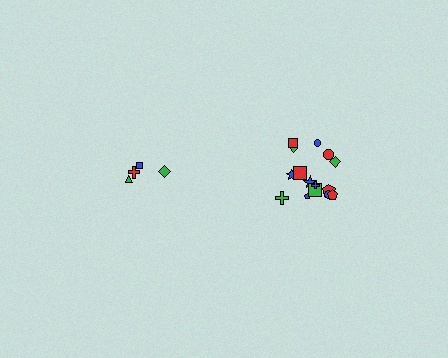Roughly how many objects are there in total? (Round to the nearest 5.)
Roughly 20 objects in total.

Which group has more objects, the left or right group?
The right group.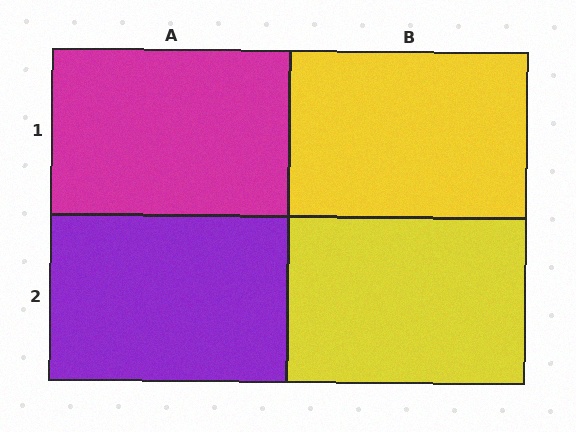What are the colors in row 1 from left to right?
Magenta, yellow.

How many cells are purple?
1 cell is purple.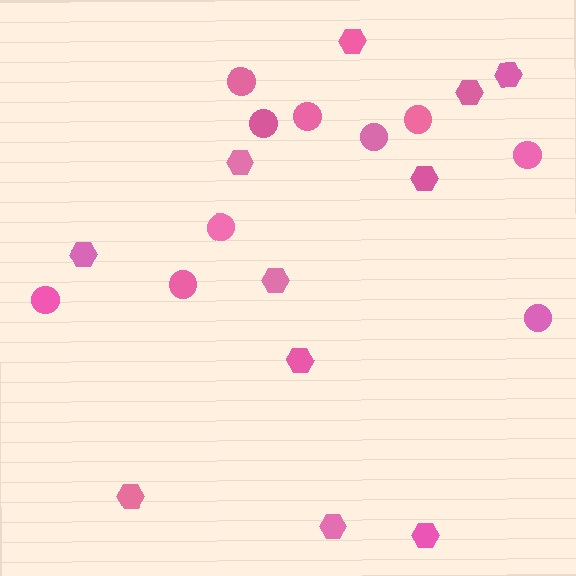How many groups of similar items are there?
There are 2 groups: one group of circles (10) and one group of hexagons (11).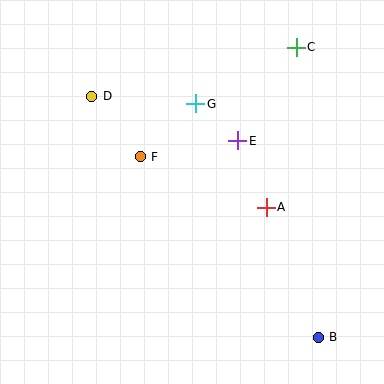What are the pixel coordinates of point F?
Point F is at (140, 157).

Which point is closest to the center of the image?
Point F at (140, 157) is closest to the center.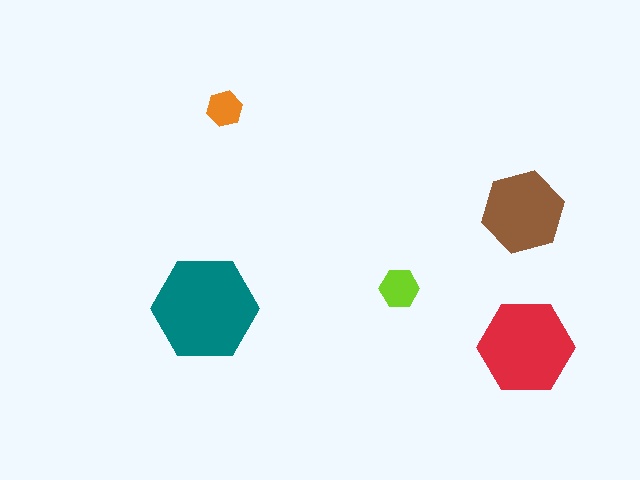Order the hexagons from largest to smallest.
the teal one, the red one, the brown one, the lime one, the orange one.